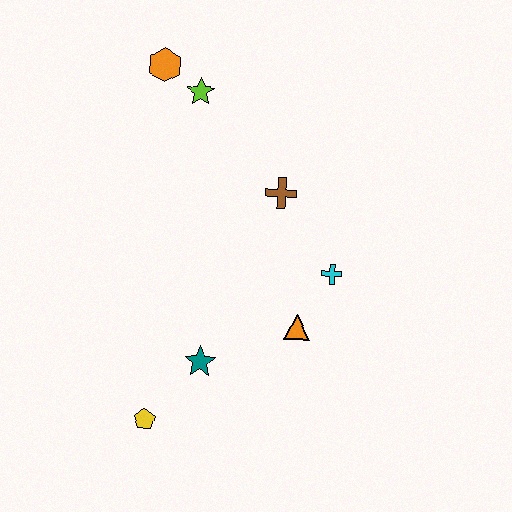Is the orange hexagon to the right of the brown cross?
No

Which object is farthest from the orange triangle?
The orange hexagon is farthest from the orange triangle.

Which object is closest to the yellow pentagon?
The teal star is closest to the yellow pentagon.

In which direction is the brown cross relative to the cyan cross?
The brown cross is above the cyan cross.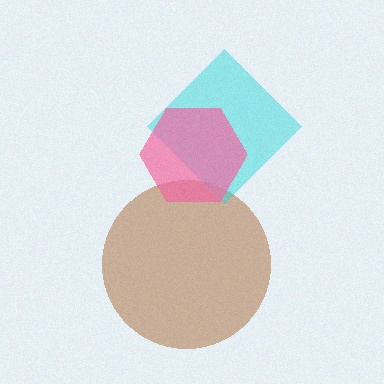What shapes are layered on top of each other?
The layered shapes are: a brown circle, a cyan diamond, a pink hexagon.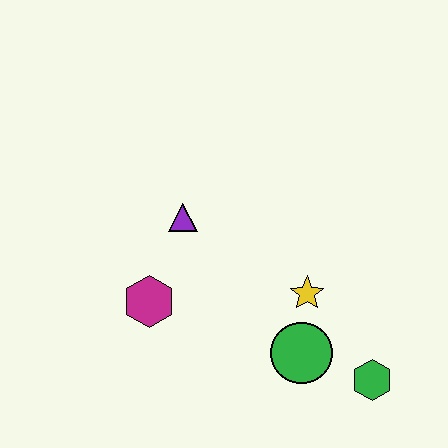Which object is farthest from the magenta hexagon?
The green hexagon is farthest from the magenta hexagon.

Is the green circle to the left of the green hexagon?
Yes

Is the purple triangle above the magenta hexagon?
Yes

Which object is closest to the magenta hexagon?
The purple triangle is closest to the magenta hexagon.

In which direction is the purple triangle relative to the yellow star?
The purple triangle is to the left of the yellow star.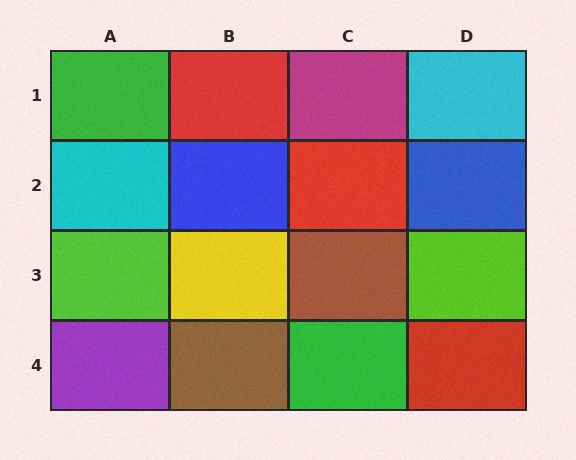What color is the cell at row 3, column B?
Yellow.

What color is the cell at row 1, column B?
Red.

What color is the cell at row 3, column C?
Brown.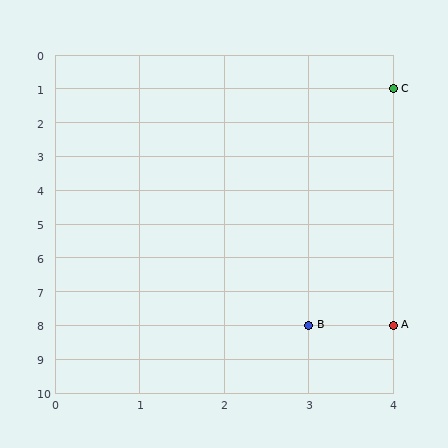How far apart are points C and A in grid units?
Points C and A are 7 rows apart.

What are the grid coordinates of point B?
Point B is at grid coordinates (3, 8).